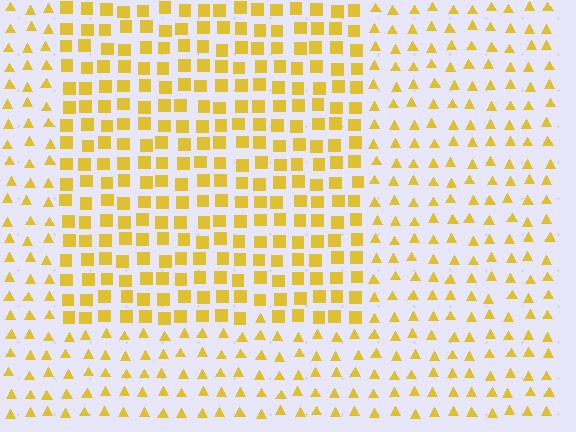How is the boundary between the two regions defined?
The boundary is defined by a change in element shape: squares inside vs. triangles outside. All elements share the same color and spacing.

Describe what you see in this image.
The image is filled with small yellow elements arranged in a uniform grid. A rectangle-shaped region contains squares, while the surrounding area contains triangles. The boundary is defined purely by the change in element shape.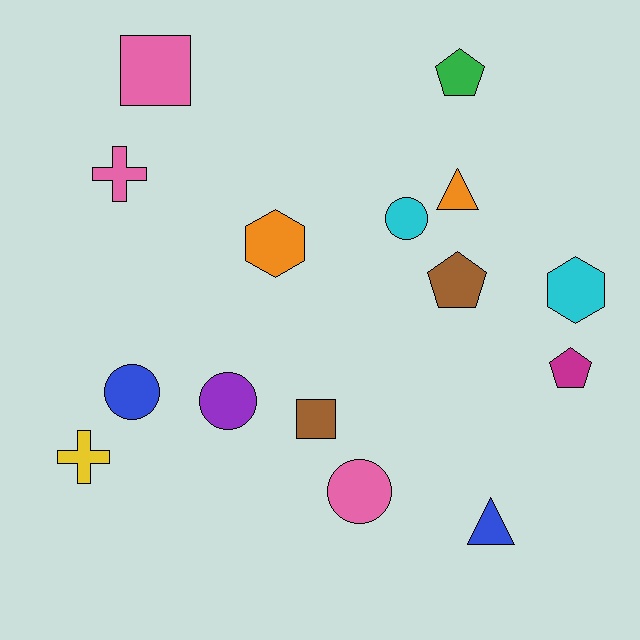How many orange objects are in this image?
There are 2 orange objects.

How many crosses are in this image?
There are 2 crosses.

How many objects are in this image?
There are 15 objects.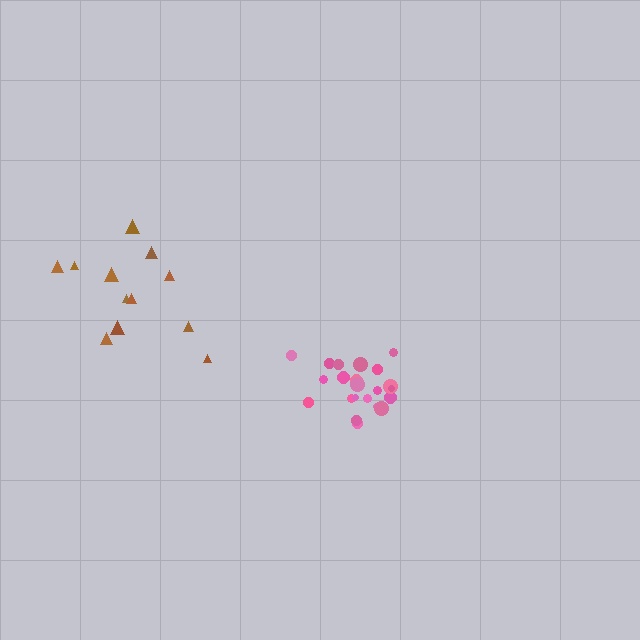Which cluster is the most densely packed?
Pink.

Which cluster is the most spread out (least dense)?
Brown.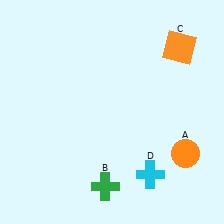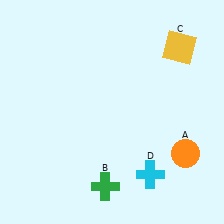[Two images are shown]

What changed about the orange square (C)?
In Image 1, C is orange. In Image 2, it changed to yellow.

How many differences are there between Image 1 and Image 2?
There is 1 difference between the two images.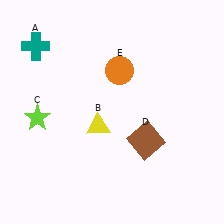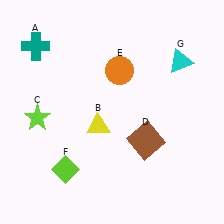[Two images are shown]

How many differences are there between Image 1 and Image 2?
There are 2 differences between the two images.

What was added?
A lime diamond (F), a cyan triangle (G) were added in Image 2.